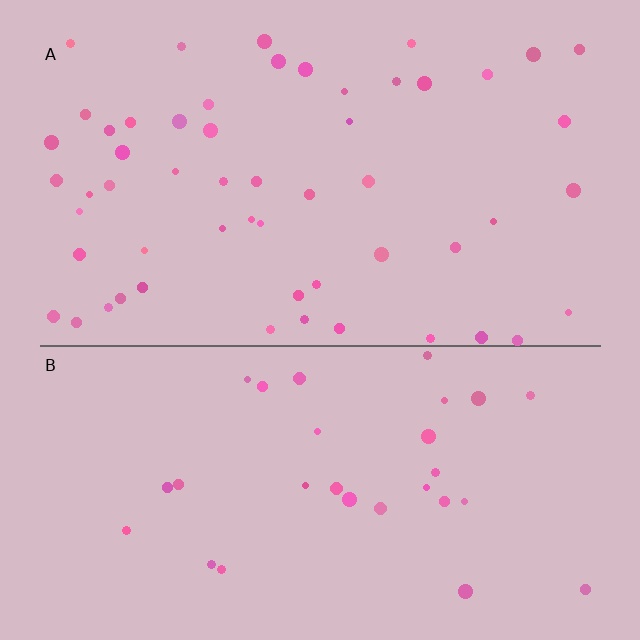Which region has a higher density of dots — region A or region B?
A (the top).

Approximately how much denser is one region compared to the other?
Approximately 1.9× — region A over region B.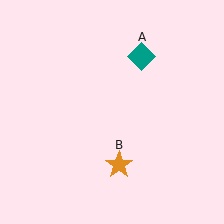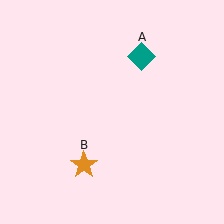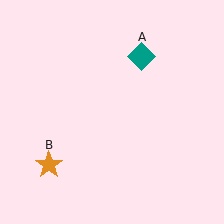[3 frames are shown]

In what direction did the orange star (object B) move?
The orange star (object B) moved left.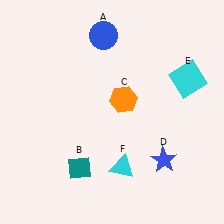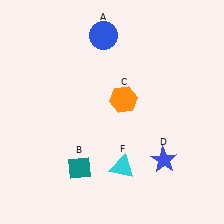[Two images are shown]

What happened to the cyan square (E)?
The cyan square (E) was removed in Image 2. It was in the top-right area of Image 1.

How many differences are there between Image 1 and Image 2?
There is 1 difference between the two images.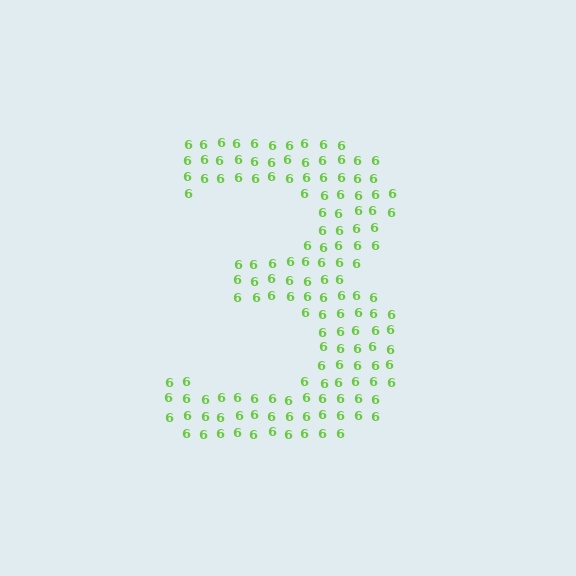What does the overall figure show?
The overall figure shows the digit 3.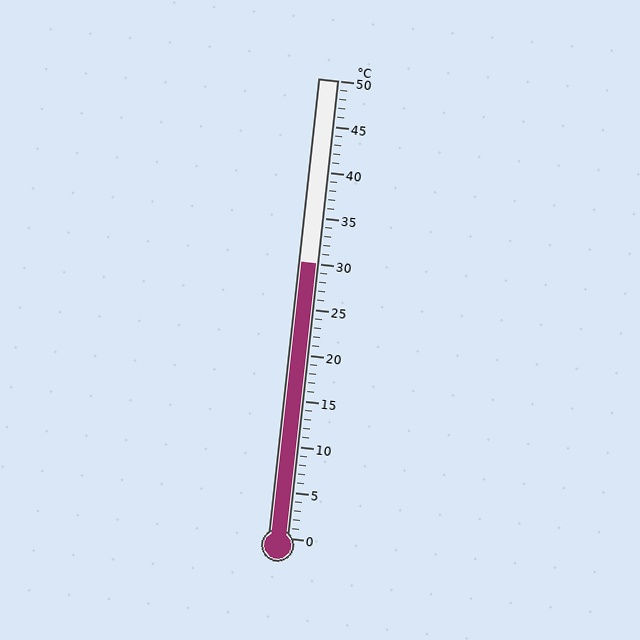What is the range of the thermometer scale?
The thermometer scale ranges from 0°C to 50°C.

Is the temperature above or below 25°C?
The temperature is above 25°C.